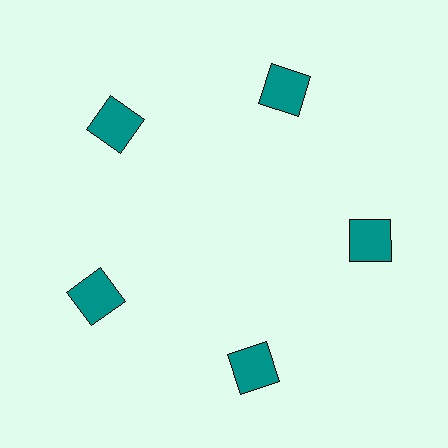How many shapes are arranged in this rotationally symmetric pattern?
There are 5 shapes, arranged in 5 groups of 1.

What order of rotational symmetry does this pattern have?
This pattern has 5-fold rotational symmetry.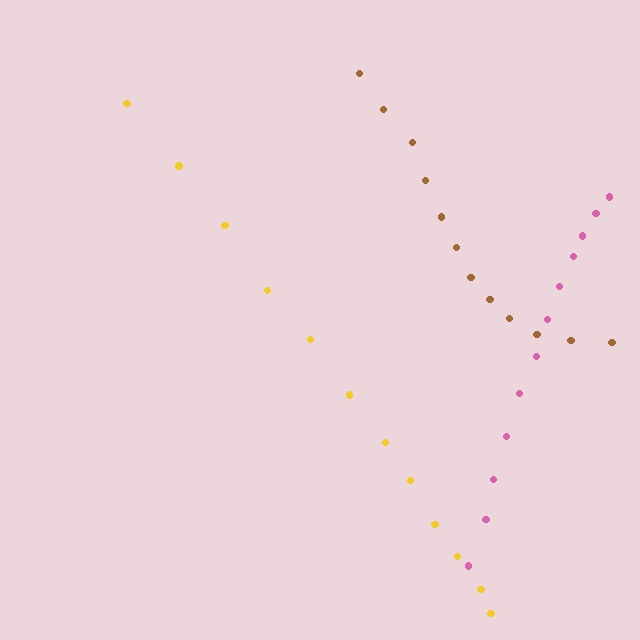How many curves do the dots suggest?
There are 3 distinct paths.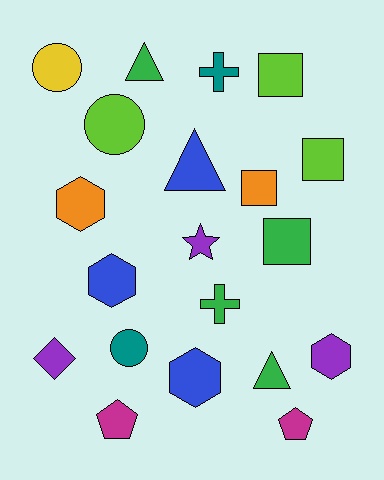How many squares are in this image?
There are 4 squares.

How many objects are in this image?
There are 20 objects.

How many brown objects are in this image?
There are no brown objects.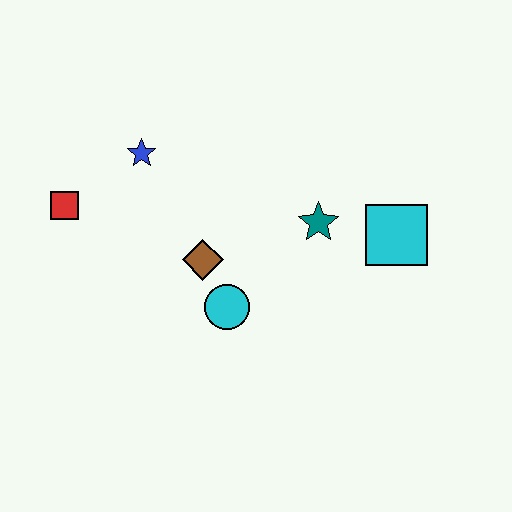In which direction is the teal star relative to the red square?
The teal star is to the right of the red square.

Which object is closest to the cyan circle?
The brown diamond is closest to the cyan circle.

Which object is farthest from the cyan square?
The red square is farthest from the cyan square.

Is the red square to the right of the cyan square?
No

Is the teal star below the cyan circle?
No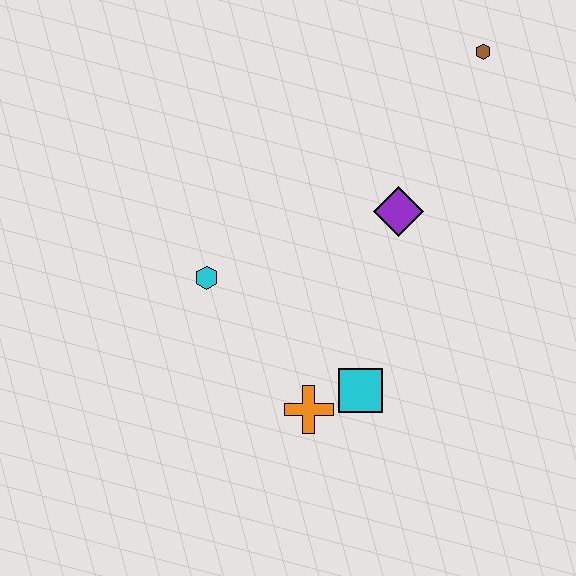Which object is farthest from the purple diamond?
The orange cross is farthest from the purple diamond.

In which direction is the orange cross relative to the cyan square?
The orange cross is to the left of the cyan square.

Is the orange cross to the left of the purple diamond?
Yes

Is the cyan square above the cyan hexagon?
No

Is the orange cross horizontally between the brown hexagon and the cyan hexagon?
Yes